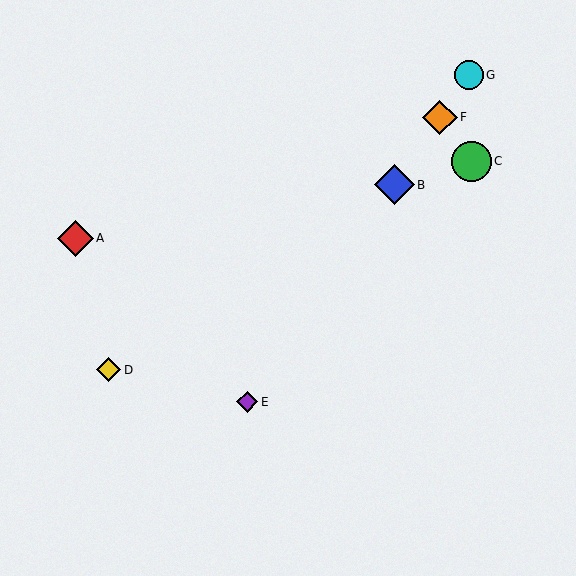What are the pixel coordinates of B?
Object B is at (394, 185).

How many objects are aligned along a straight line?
4 objects (B, E, F, G) are aligned along a straight line.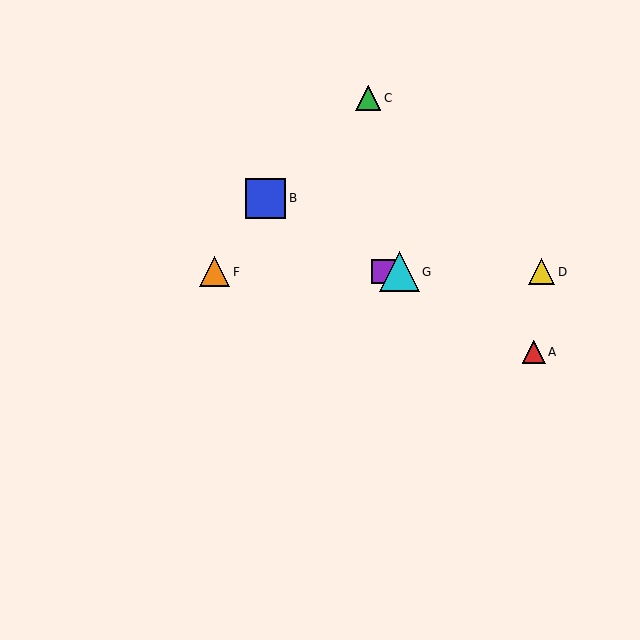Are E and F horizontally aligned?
Yes, both are at y≈272.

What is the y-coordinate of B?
Object B is at y≈198.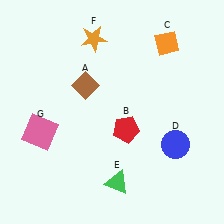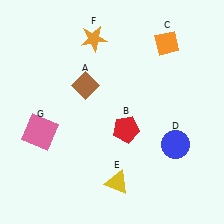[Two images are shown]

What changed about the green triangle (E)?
In Image 1, E is green. In Image 2, it changed to yellow.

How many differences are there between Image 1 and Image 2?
There is 1 difference between the two images.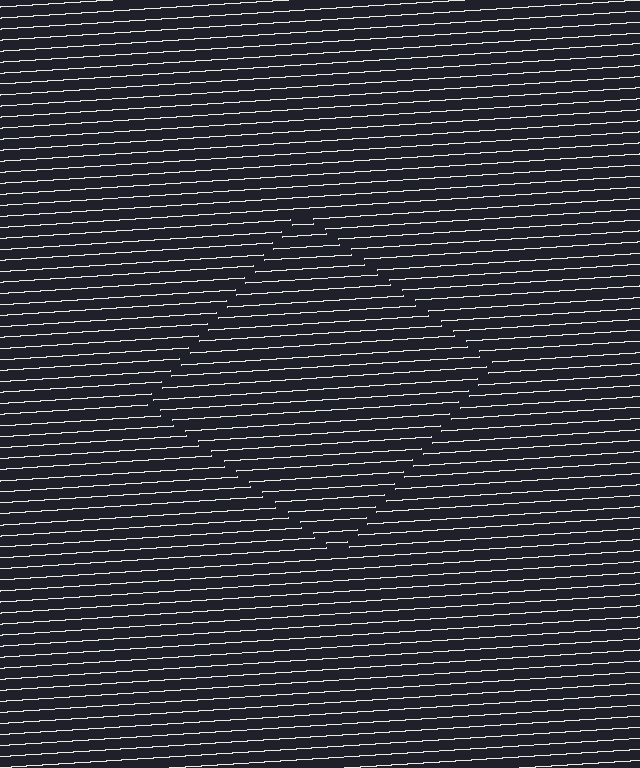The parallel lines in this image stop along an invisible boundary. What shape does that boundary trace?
An illusory square. The interior of the shape contains the same grating, shifted by half a period — the contour is defined by the phase discontinuity where line-ends from the inner and outer gratings abut.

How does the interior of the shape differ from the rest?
The interior of the shape contains the same grating, shifted by half a period — the contour is defined by the phase discontinuity where line-ends from the inner and outer gratings abut.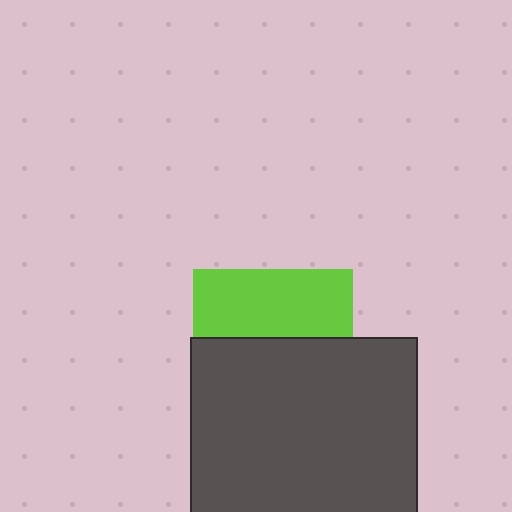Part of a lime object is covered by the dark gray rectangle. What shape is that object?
It is a square.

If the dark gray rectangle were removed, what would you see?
You would see the complete lime square.